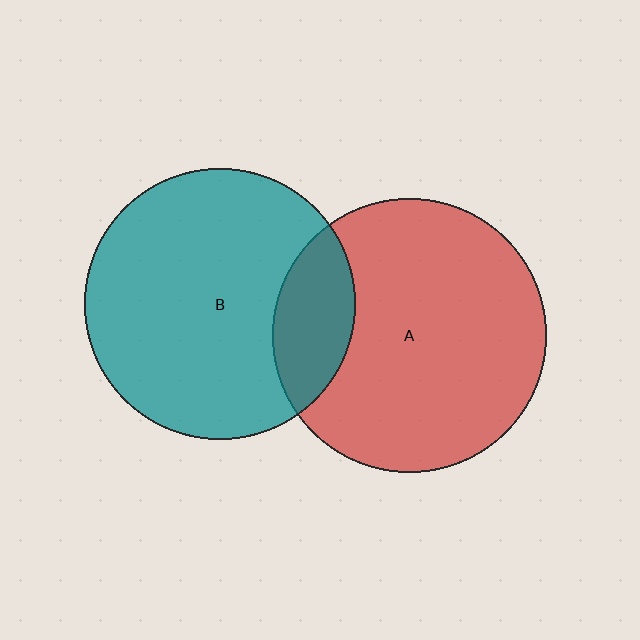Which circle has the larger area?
Circle A (red).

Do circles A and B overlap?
Yes.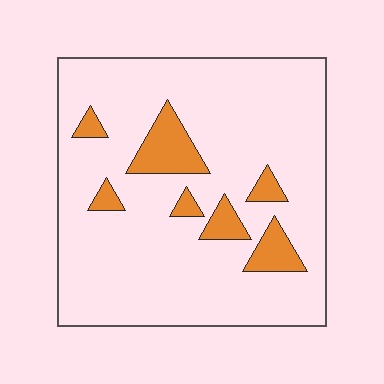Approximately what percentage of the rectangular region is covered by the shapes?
Approximately 15%.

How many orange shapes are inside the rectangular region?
7.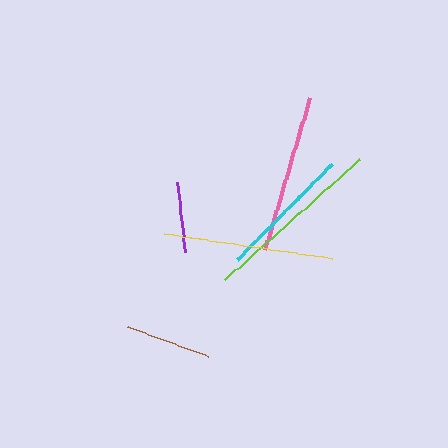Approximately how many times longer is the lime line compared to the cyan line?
The lime line is approximately 1.3 times the length of the cyan line.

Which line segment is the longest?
The lime line is the longest at approximately 181 pixels.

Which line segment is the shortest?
The purple line is the shortest at approximately 70 pixels.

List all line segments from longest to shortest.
From longest to shortest: lime, yellow, pink, cyan, brown, purple.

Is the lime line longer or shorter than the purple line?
The lime line is longer than the purple line.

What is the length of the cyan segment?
The cyan segment is approximately 135 pixels long.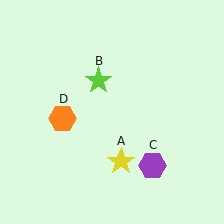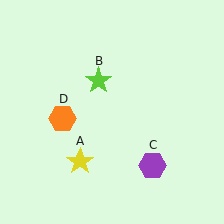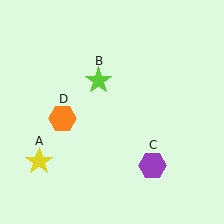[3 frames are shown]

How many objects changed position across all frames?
1 object changed position: yellow star (object A).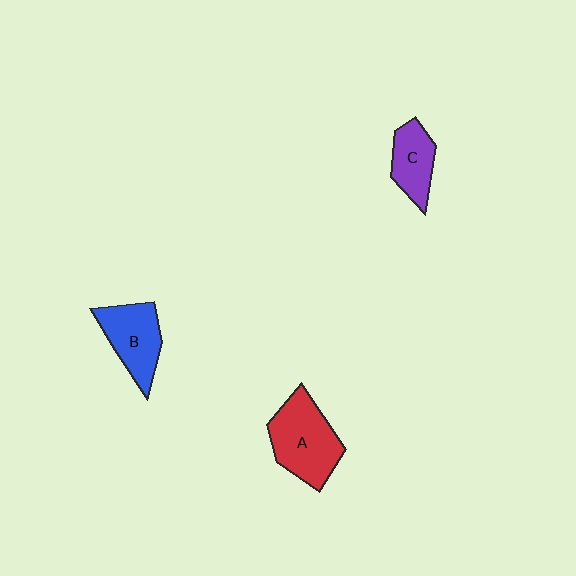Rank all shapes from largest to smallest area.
From largest to smallest: A (red), B (blue), C (purple).